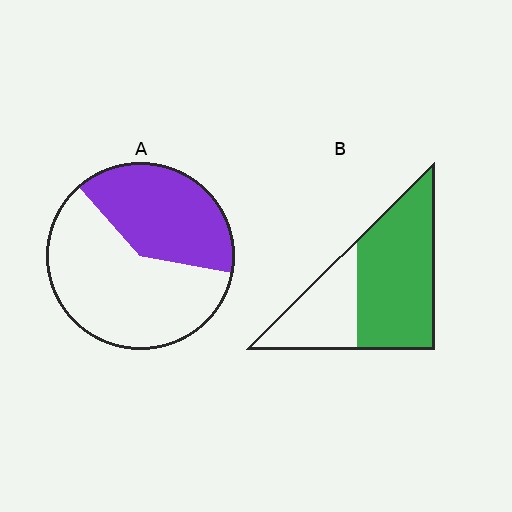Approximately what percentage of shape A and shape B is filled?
A is approximately 40% and B is approximately 65%.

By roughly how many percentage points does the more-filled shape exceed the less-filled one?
By roughly 25 percentage points (B over A).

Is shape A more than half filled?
No.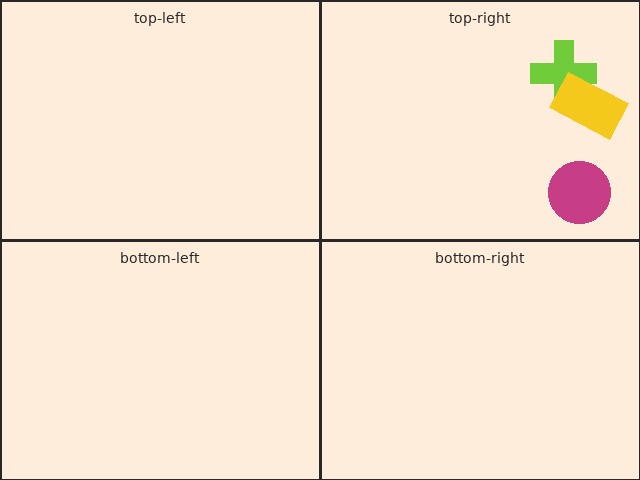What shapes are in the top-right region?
The magenta circle, the lime cross, the yellow rectangle.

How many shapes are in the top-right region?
3.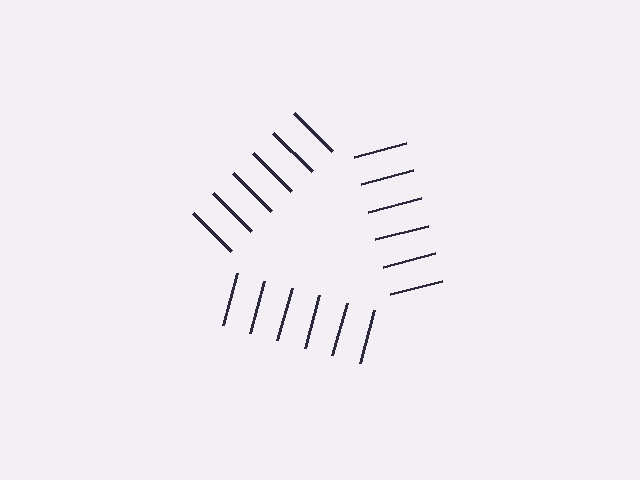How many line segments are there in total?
18 — 6 along each of the 3 edges.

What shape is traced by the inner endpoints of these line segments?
An illusory triangle — the line segments terminate on its edges but no continuous stroke is drawn.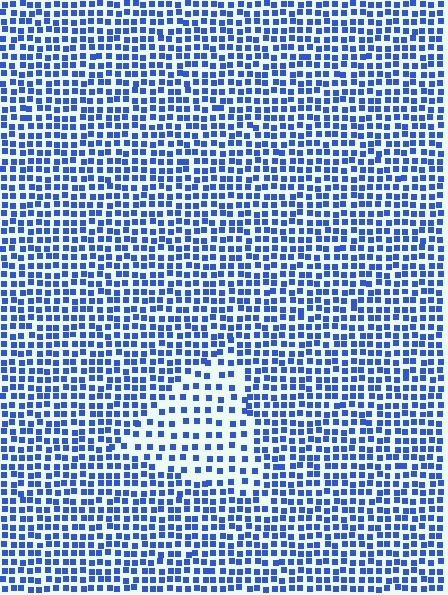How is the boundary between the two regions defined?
The boundary is defined by a change in element density (approximately 1.9x ratio). All elements are the same color, size, and shape.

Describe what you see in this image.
The image contains small blue elements arranged at two different densities. A triangle-shaped region is visible where the elements are less densely packed than the surrounding area.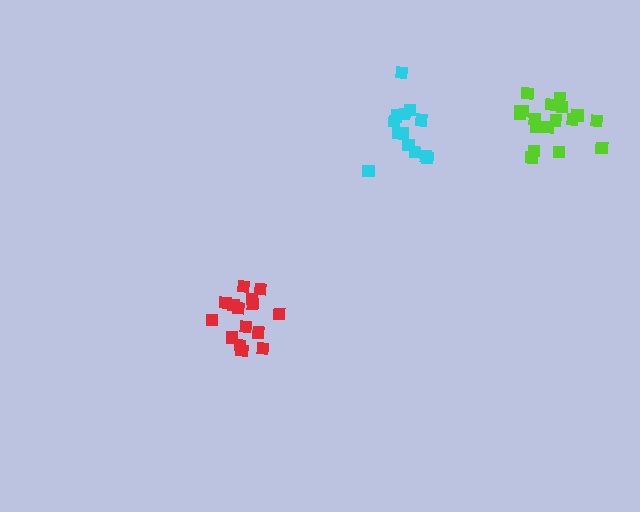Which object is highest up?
The lime cluster is topmost.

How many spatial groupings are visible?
There are 3 spatial groupings.